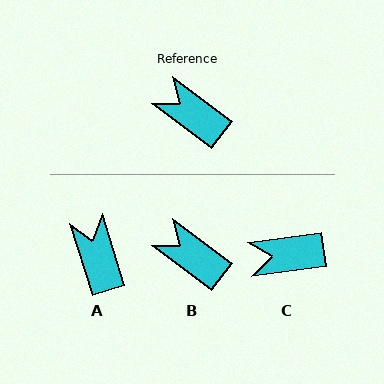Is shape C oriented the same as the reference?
No, it is off by about 45 degrees.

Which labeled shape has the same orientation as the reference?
B.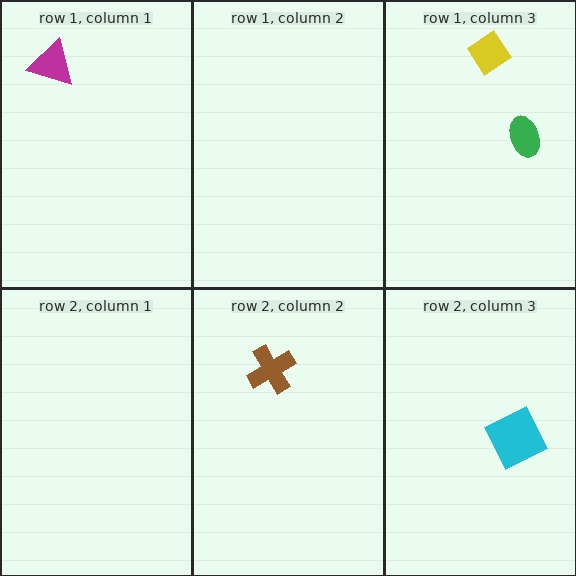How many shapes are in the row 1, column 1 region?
1.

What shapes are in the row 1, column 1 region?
The magenta triangle.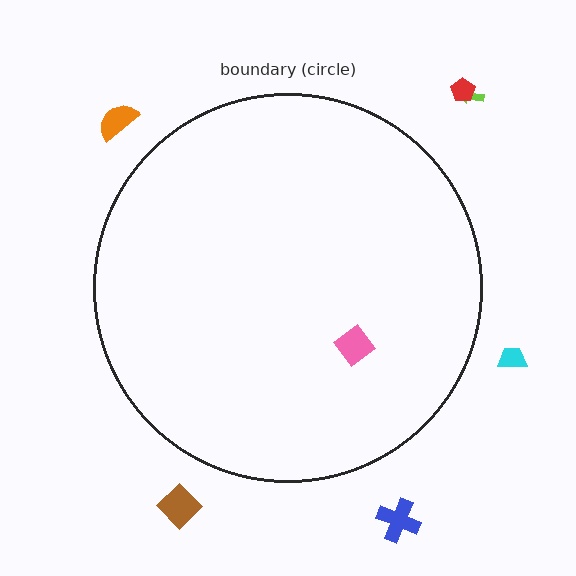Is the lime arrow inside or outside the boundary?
Outside.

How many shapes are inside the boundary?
1 inside, 6 outside.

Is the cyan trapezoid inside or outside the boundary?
Outside.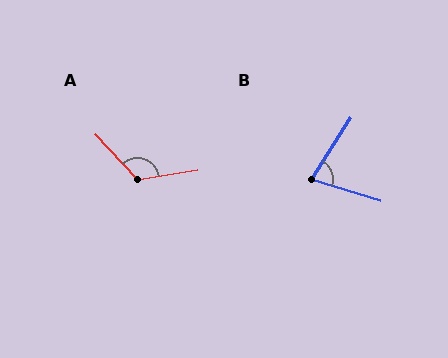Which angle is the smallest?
B, at approximately 75 degrees.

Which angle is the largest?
A, at approximately 124 degrees.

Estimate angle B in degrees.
Approximately 75 degrees.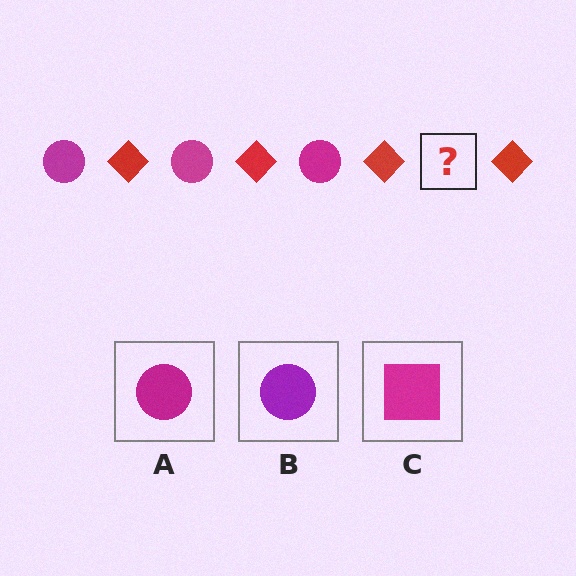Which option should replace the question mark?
Option A.